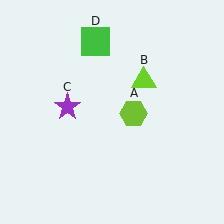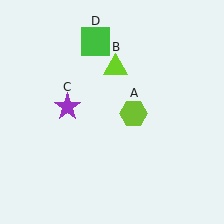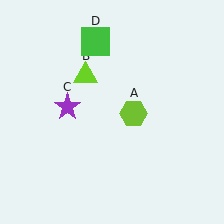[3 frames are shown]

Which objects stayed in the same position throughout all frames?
Lime hexagon (object A) and purple star (object C) and green square (object D) remained stationary.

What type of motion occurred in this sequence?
The lime triangle (object B) rotated counterclockwise around the center of the scene.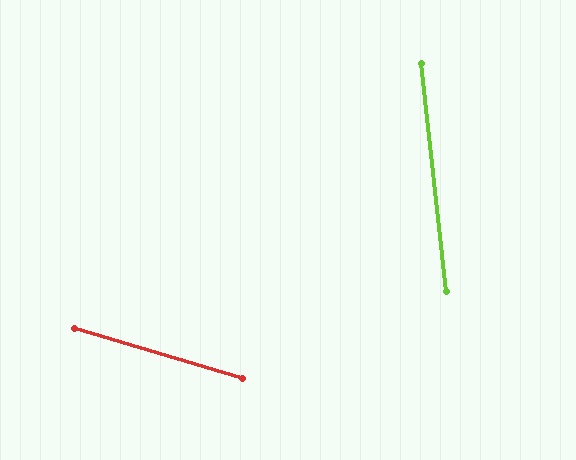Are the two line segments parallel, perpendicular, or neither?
Neither parallel nor perpendicular — they differ by about 67°.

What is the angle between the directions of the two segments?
Approximately 67 degrees.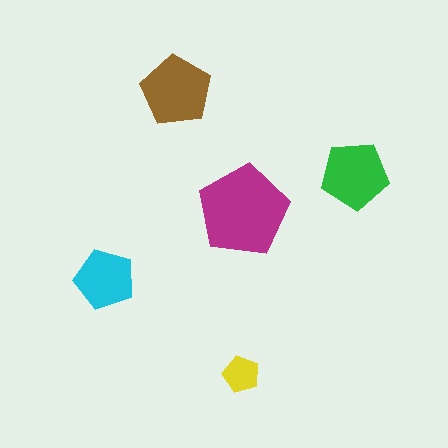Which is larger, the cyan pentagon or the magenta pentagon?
The magenta one.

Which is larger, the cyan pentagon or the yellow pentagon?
The cyan one.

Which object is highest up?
The brown pentagon is topmost.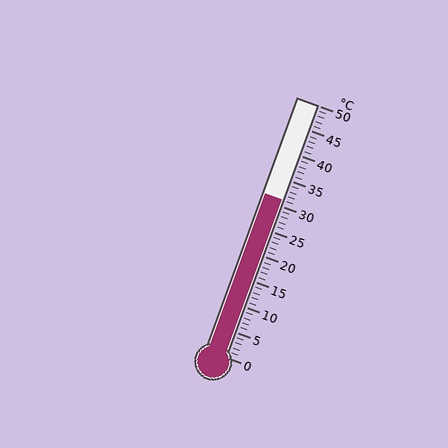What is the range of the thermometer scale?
The thermometer scale ranges from 0°C to 50°C.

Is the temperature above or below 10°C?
The temperature is above 10°C.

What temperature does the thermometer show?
The thermometer shows approximately 31°C.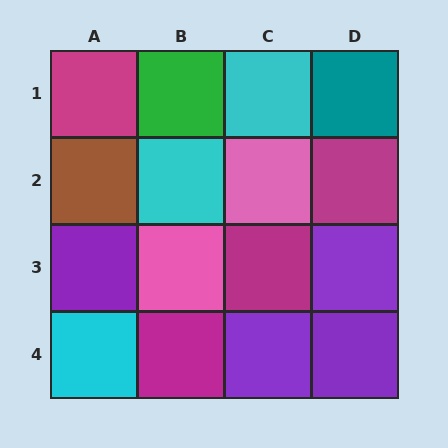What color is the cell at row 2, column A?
Brown.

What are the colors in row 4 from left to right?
Cyan, magenta, purple, purple.